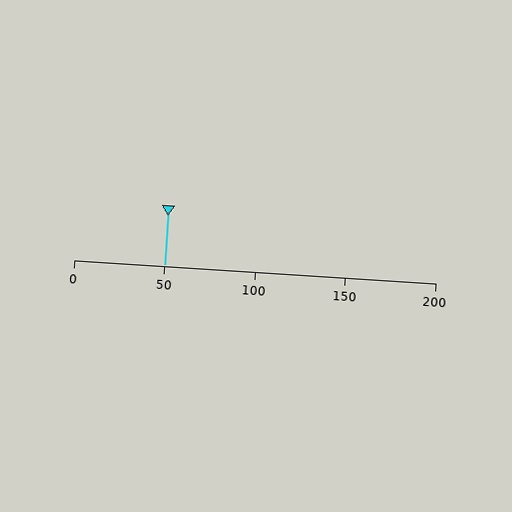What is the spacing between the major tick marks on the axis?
The major ticks are spaced 50 apart.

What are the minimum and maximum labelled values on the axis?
The axis runs from 0 to 200.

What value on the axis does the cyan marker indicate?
The marker indicates approximately 50.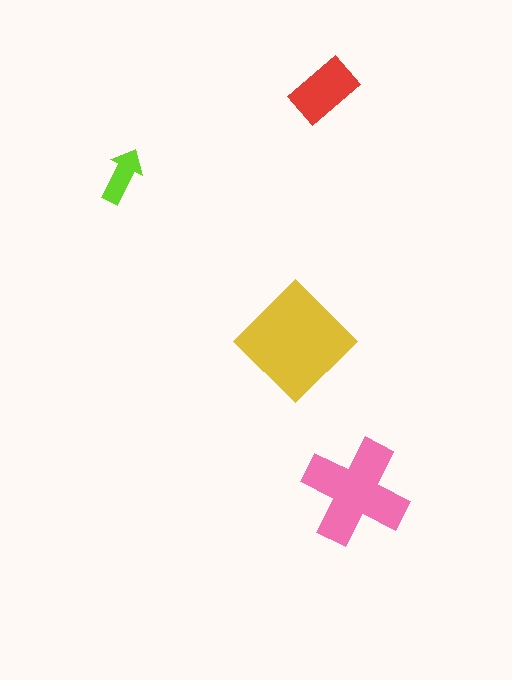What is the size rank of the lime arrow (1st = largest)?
4th.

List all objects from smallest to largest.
The lime arrow, the red rectangle, the pink cross, the yellow diamond.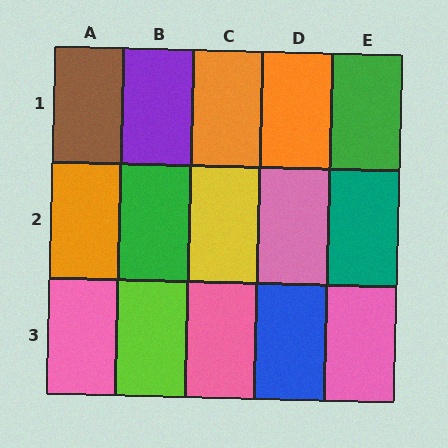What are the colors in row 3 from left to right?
Pink, lime, pink, blue, pink.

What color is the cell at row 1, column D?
Orange.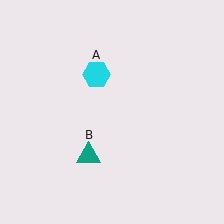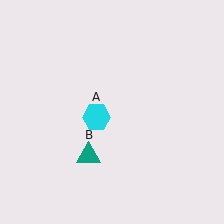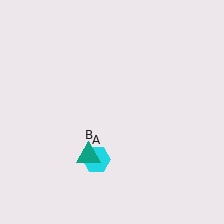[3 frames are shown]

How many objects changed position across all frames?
1 object changed position: cyan hexagon (object A).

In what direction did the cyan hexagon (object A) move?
The cyan hexagon (object A) moved down.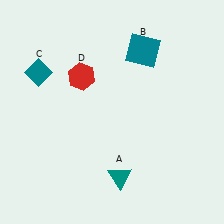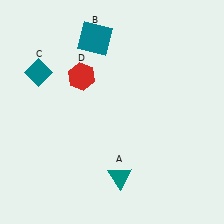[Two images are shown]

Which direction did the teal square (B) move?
The teal square (B) moved left.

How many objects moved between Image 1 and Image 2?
1 object moved between the two images.